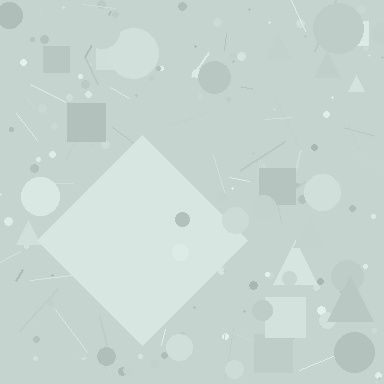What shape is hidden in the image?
A diamond is hidden in the image.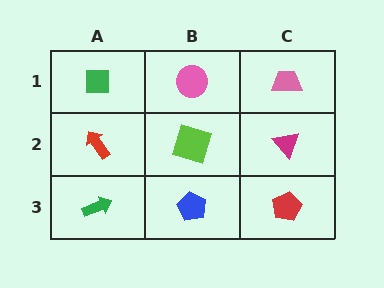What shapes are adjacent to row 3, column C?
A magenta triangle (row 2, column C), a blue pentagon (row 3, column B).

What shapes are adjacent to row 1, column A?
A red arrow (row 2, column A), a pink circle (row 1, column B).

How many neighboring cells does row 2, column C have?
3.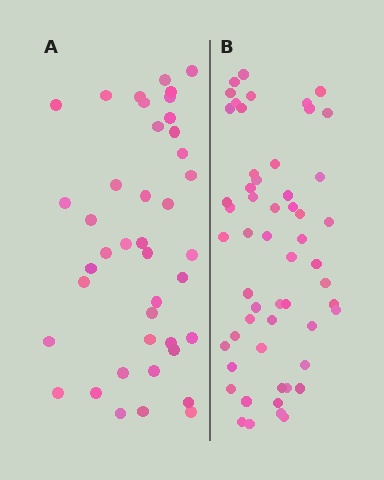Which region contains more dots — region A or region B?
Region B (the right region) has more dots.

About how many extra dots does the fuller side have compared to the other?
Region B has approximately 15 more dots than region A.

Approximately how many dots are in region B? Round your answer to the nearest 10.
About 60 dots. (The exact count is 55, which rounds to 60.)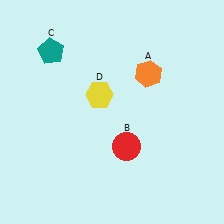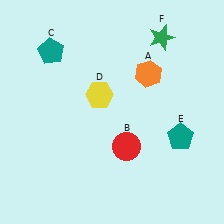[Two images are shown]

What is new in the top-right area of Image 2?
A green star (F) was added in the top-right area of Image 2.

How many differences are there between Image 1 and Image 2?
There are 2 differences between the two images.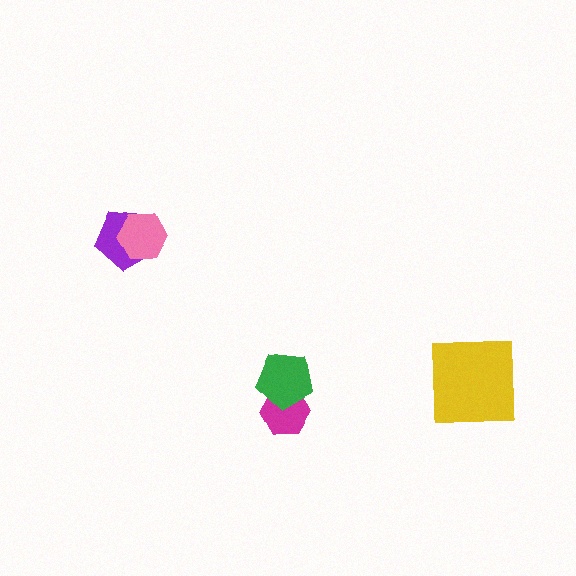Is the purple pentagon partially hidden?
Yes, it is partially covered by another shape.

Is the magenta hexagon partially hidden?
Yes, it is partially covered by another shape.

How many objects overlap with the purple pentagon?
1 object overlaps with the purple pentagon.